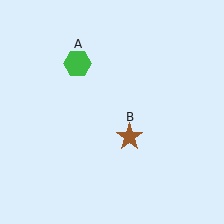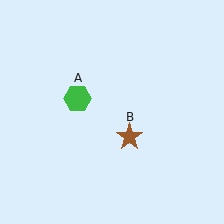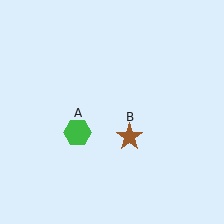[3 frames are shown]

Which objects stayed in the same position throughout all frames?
Brown star (object B) remained stationary.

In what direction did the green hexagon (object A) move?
The green hexagon (object A) moved down.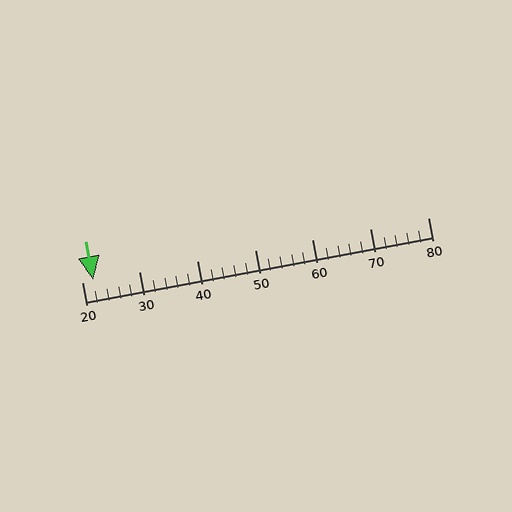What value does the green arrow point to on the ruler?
The green arrow points to approximately 22.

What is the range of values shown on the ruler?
The ruler shows values from 20 to 80.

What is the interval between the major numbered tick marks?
The major tick marks are spaced 10 units apart.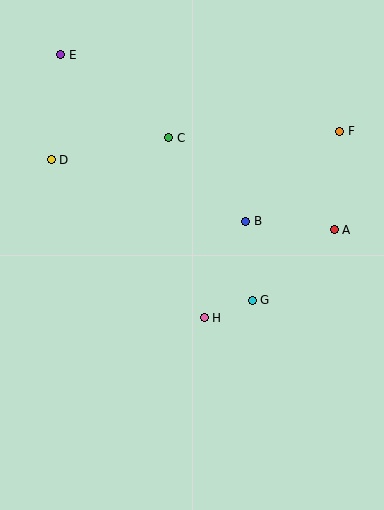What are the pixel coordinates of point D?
Point D is at (51, 160).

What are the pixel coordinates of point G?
Point G is at (252, 300).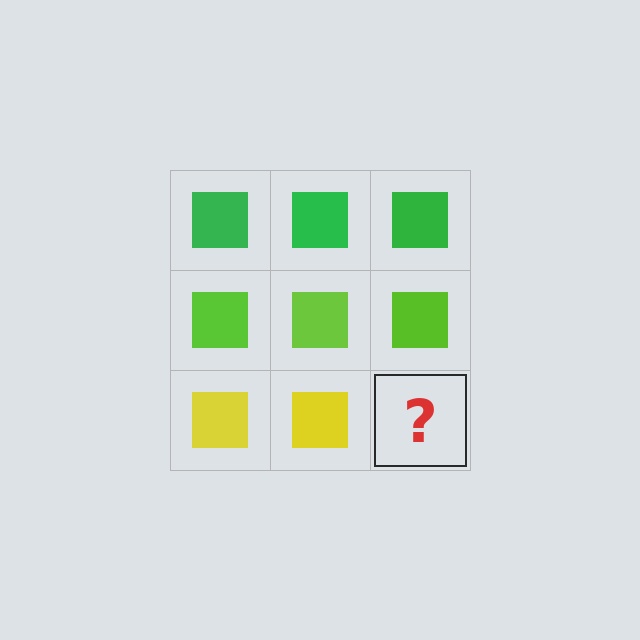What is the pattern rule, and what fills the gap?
The rule is that each row has a consistent color. The gap should be filled with a yellow square.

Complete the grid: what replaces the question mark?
The question mark should be replaced with a yellow square.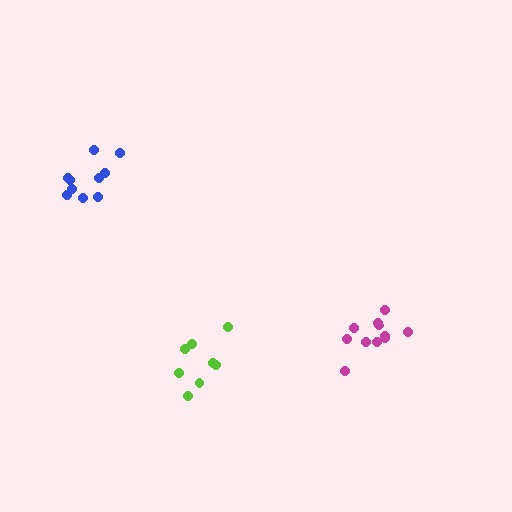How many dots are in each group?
Group 1: 11 dots, Group 2: 8 dots, Group 3: 10 dots (29 total).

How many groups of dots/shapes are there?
There are 3 groups.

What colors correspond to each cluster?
The clusters are colored: magenta, lime, blue.